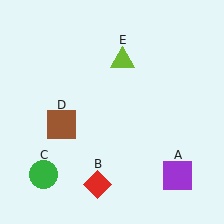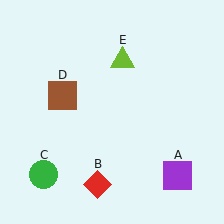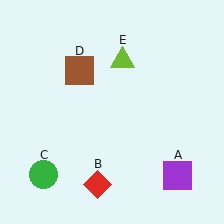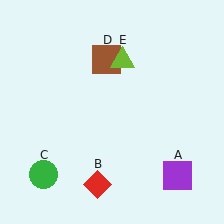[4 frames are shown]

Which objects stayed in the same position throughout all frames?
Purple square (object A) and red diamond (object B) and green circle (object C) and lime triangle (object E) remained stationary.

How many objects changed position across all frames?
1 object changed position: brown square (object D).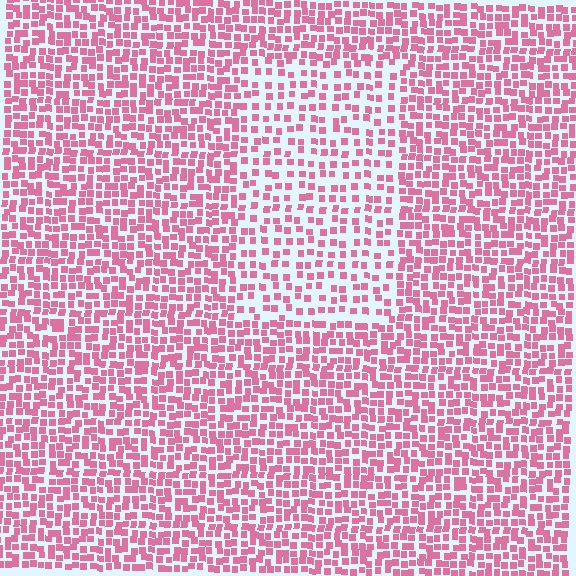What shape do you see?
I see a rectangle.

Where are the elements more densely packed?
The elements are more densely packed outside the rectangle boundary.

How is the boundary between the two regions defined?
The boundary is defined by a change in element density (approximately 1.8x ratio). All elements are the same color, size, and shape.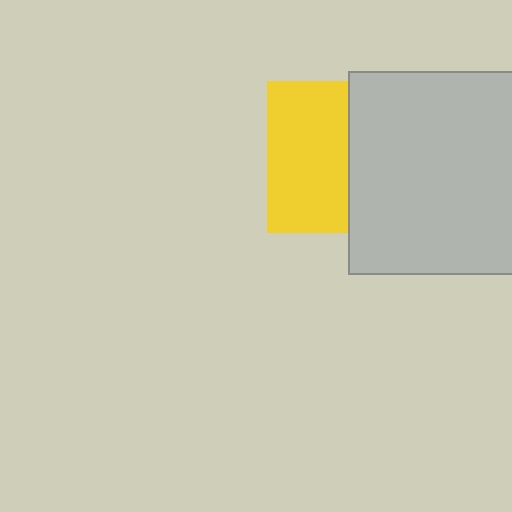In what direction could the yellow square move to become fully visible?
The yellow square could move left. That would shift it out from behind the light gray square entirely.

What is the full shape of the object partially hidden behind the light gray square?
The partially hidden object is a yellow square.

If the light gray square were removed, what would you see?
You would see the complete yellow square.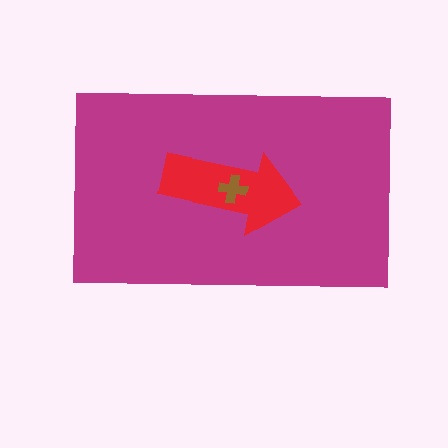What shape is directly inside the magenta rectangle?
The red arrow.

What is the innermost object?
The brown cross.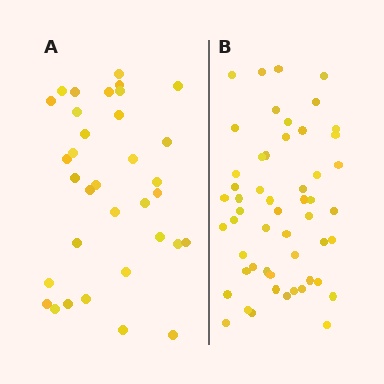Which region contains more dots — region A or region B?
Region B (the right region) has more dots.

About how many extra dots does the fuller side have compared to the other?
Region B has approximately 20 more dots than region A.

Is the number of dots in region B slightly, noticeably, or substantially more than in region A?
Region B has substantially more. The ratio is roughly 1.6 to 1.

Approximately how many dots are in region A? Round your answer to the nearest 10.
About 30 dots. (The exact count is 34, which rounds to 30.)